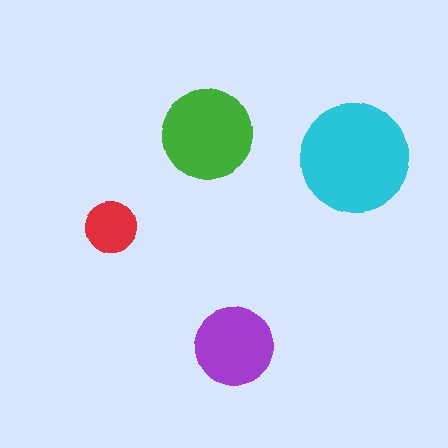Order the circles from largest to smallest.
the cyan one, the green one, the purple one, the red one.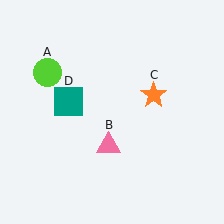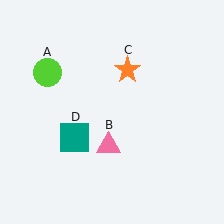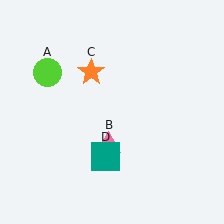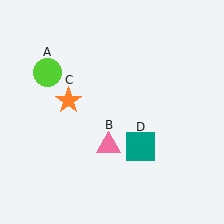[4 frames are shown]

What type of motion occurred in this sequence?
The orange star (object C), teal square (object D) rotated counterclockwise around the center of the scene.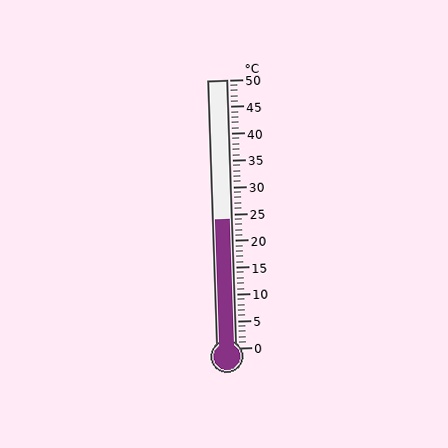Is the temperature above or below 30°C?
The temperature is below 30°C.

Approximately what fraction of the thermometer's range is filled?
The thermometer is filled to approximately 50% of its range.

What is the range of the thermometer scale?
The thermometer scale ranges from 0°C to 50°C.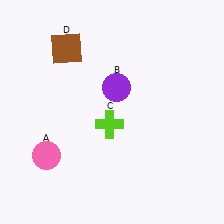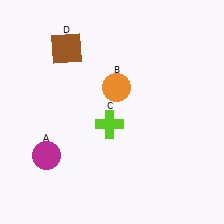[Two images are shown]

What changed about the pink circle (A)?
In Image 1, A is pink. In Image 2, it changed to magenta.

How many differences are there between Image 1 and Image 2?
There are 2 differences between the two images.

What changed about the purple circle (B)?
In Image 1, B is purple. In Image 2, it changed to orange.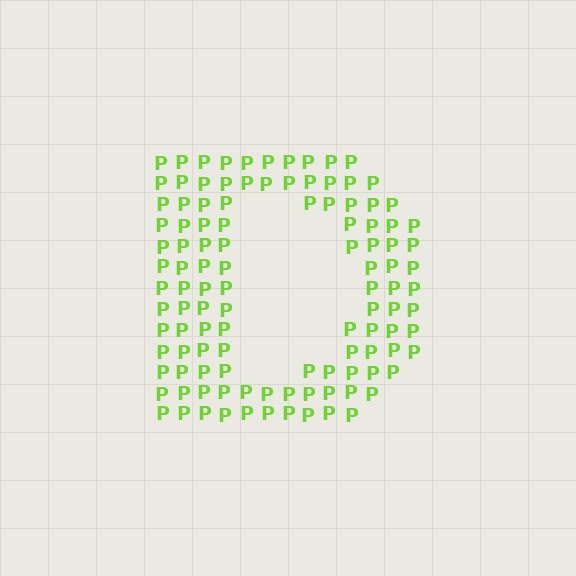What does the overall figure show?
The overall figure shows the letter D.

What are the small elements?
The small elements are letter P's.